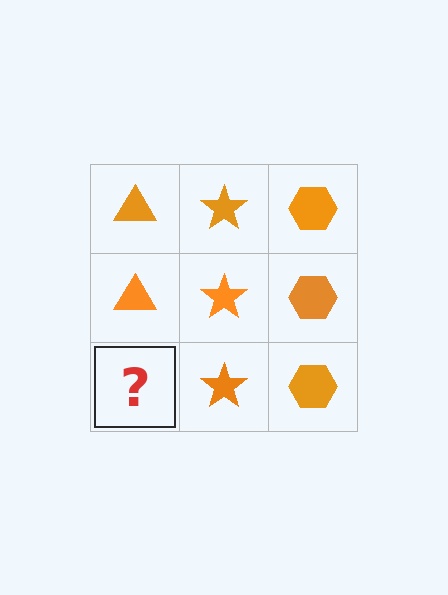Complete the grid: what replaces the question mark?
The question mark should be replaced with an orange triangle.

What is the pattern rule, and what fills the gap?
The rule is that each column has a consistent shape. The gap should be filled with an orange triangle.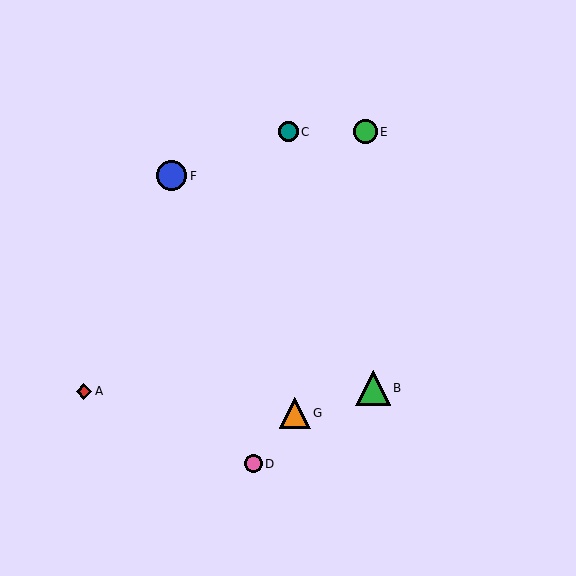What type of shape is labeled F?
Shape F is a blue circle.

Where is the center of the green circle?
The center of the green circle is at (365, 132).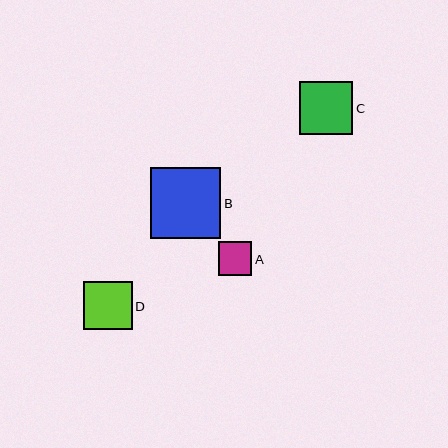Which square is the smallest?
Square A is the smallest with a size of approximately 33 pixels.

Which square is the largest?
Square B is the largest with a size of approximately 71 pixels.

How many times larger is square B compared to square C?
Square B is approximately 1.3 times the size of square C.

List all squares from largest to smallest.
From largest to smallest: B, C, D, A.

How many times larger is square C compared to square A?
Square C is approximately 1.6 times the size of square A.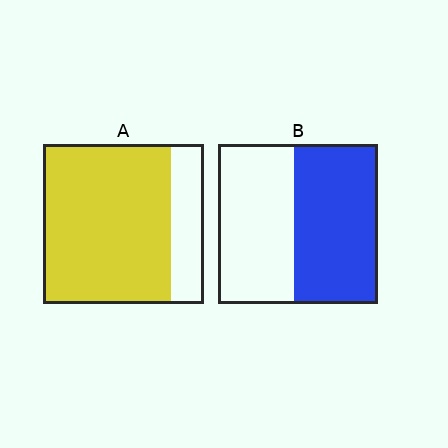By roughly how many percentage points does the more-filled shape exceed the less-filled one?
By roughly 25 percentage points (A over B).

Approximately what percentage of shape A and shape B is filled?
A is approximately 80% and B is approximately 50%.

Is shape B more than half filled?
Roughly half.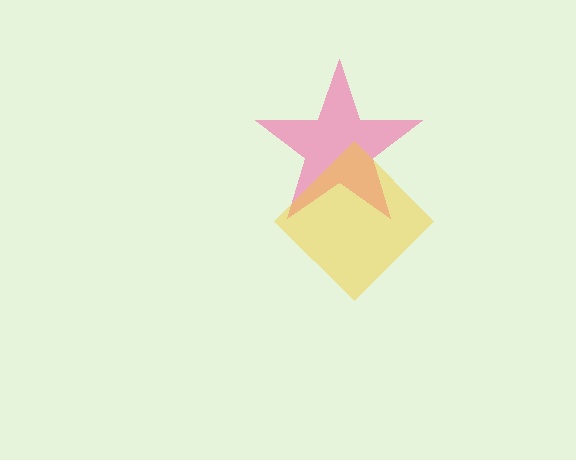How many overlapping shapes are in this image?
There are 2 overlapping shapes in the image.